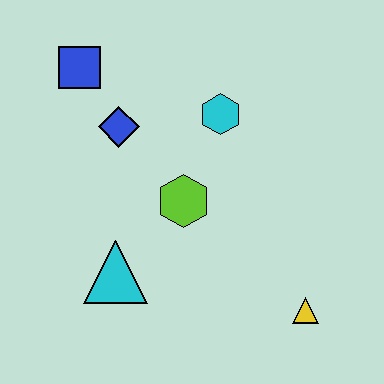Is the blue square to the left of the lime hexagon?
Yes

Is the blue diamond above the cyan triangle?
Yes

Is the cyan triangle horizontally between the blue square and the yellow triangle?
Yes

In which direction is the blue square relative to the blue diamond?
The blue square is above the blue diamond.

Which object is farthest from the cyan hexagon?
The yellow triangle is farthest from the cyan hexagon.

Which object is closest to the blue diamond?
The blue square is closest to the blue diamond.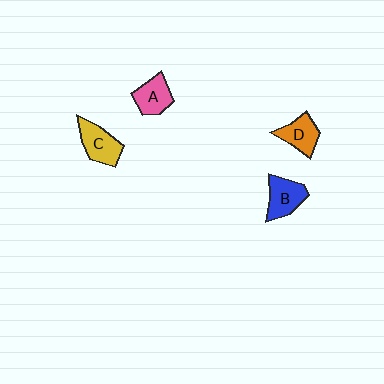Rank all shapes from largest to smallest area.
From largest to smallest: C (yellow), B (blue), A (pink), D (orange).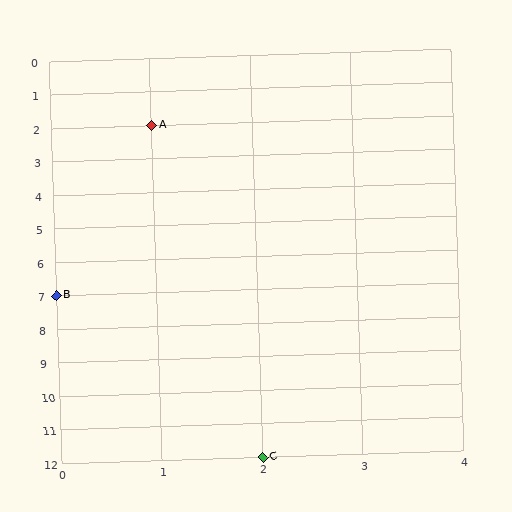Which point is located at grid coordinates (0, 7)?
Point B is at (0, 7).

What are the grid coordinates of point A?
Point A is at grid coordinates (1, 2).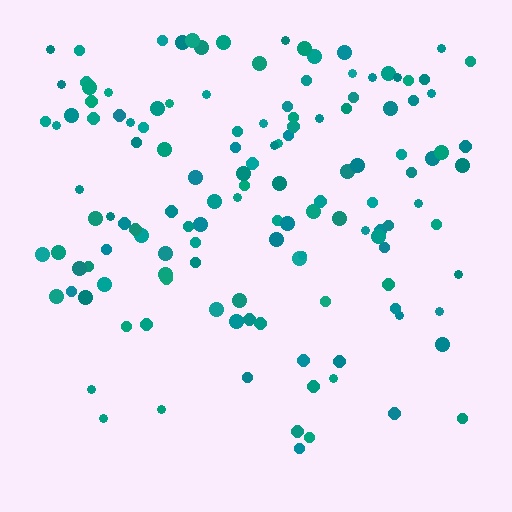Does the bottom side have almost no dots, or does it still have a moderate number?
Still a moderate number, just noticeably fewer than the top.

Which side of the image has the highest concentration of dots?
The top.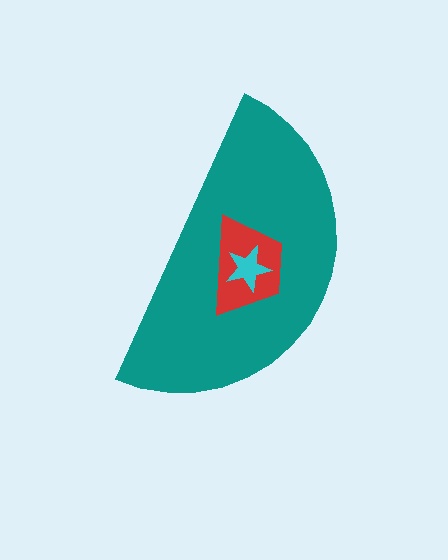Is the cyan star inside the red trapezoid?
Yes.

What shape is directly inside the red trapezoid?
The cyan star.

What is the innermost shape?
The cyan star.